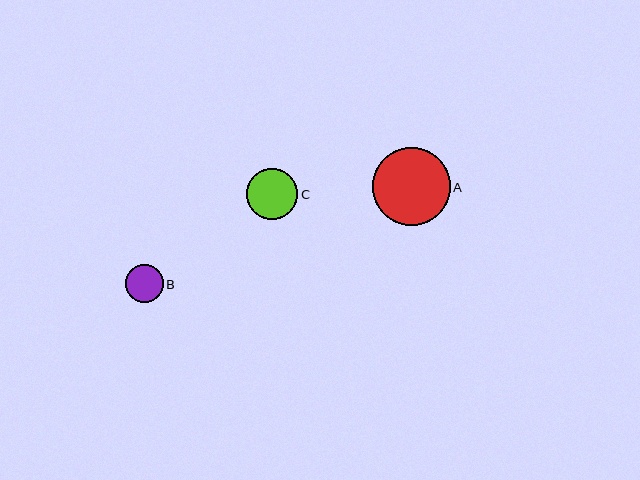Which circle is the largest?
Circle A is the largest with a size of approximately 78 pixels.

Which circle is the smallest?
Circle B is the smallest with a size of approximately 38 pixels.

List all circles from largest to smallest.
From largest to smallest: A, C, B.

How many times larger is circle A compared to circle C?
Circle A is approximately 1.5 times the size of circle C.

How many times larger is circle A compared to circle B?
Circle A is approximately 2.1 times the size of circle B.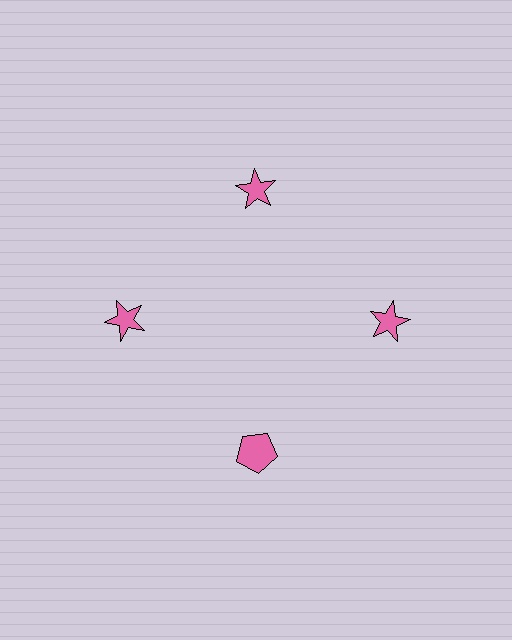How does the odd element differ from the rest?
It has a different shape: pentagon instead of star.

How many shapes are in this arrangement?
There are 4 shapes arranged in a ring pattern.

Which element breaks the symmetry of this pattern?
The pink pentagon at roughly the 6 o'clock position breaks the symmetry. All other shapes are pink stars.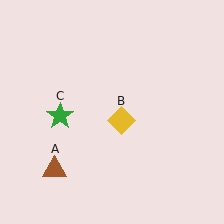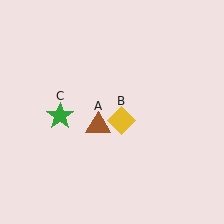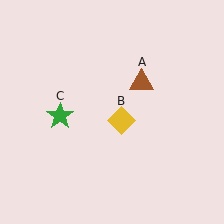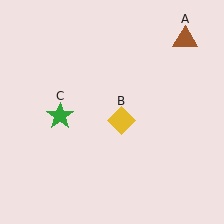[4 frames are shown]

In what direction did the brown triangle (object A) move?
The brown triangle (object A) moved up and to the right.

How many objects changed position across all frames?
1 object changed position: brown triangle (object A).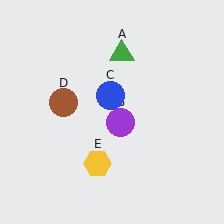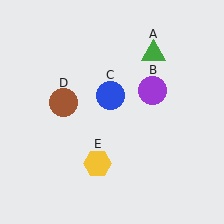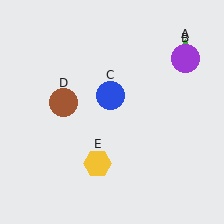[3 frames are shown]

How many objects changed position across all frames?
2 objects changed position: green triangle (object A), purple circle (object B).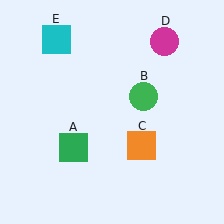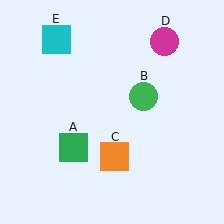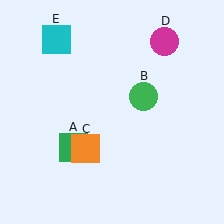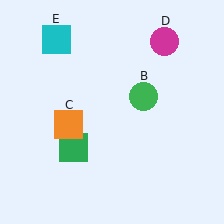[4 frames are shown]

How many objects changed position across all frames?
1 object changed position: orange square (object C).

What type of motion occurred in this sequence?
The orange square (object C) rotated clockwise around the center of the scene.